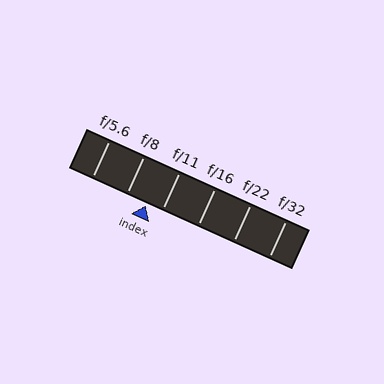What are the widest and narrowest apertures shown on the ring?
The widest aperture shown is f/5.6 and the narrowest is f/32.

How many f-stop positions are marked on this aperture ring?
There are 6 f-stop positions marked.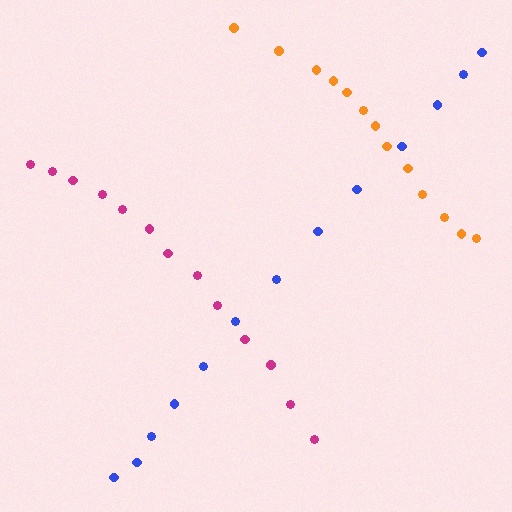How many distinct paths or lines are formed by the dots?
There are 3 distinct paths.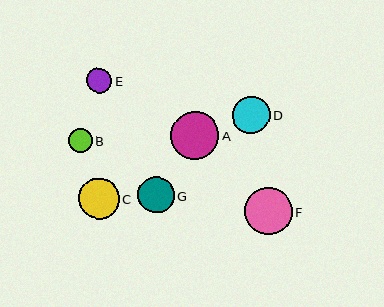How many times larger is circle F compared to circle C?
Circle F is approximately 1.1 times the size of circle C.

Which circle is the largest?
Circle A is the largest with a size of approximately 48 pixels.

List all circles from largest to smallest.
From largest to smallest: A, F, C, D, G, E, B.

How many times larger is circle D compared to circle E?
Circle D is approximately 1.5 times the size of circle E.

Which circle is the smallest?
Circle B is the smallest with a size of approximately 24 pixels.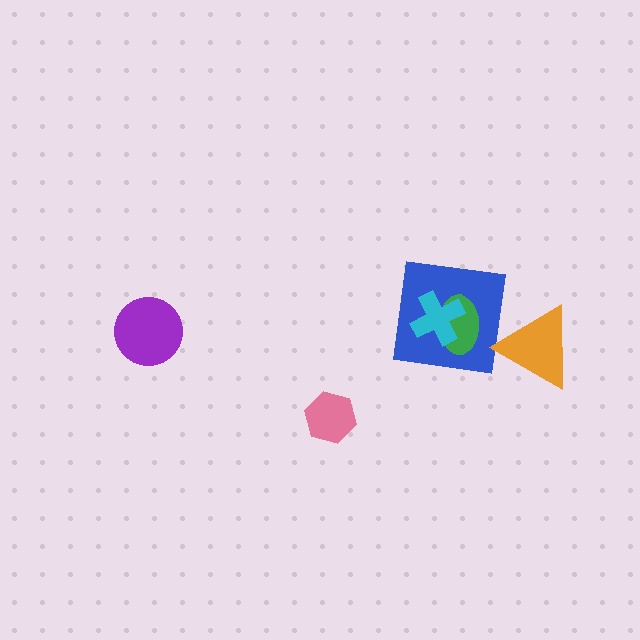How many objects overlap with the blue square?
2 objects overlap with the blue square.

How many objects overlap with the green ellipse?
2 objects overlap with the green ellipse.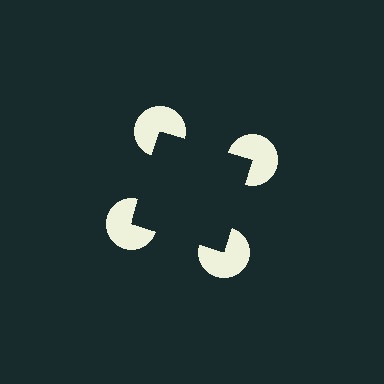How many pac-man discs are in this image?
There are 4 — one at each vertex of the illusory square.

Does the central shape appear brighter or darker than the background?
It typically appears slightly darker than the background, even though no actual brightness change is drawn.